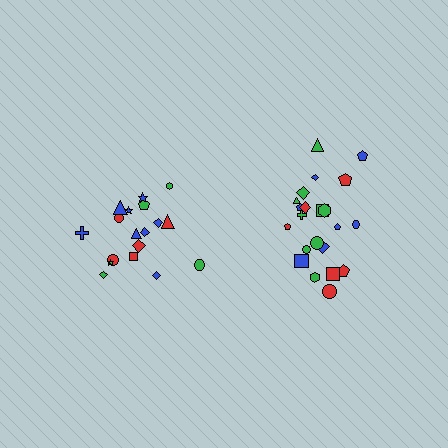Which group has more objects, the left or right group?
The right group.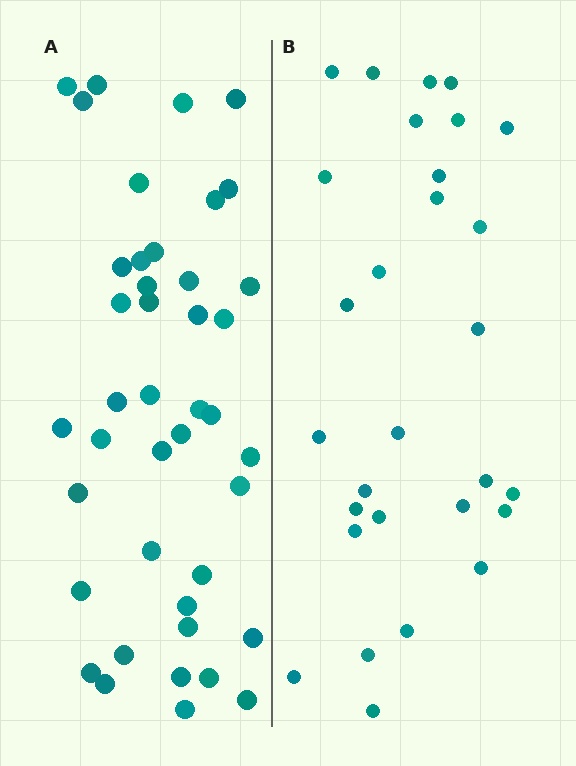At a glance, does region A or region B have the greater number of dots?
Region A (the left region) has more dots.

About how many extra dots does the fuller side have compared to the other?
Region A has approximately 15 more dots than region B.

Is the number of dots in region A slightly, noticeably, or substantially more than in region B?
Region A has noticeably more, but not dramatically so. The ratio is roughly 1.4 to 1.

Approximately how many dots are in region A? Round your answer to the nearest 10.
About 40 dots. (The exact count is 42, which rounds to 40.)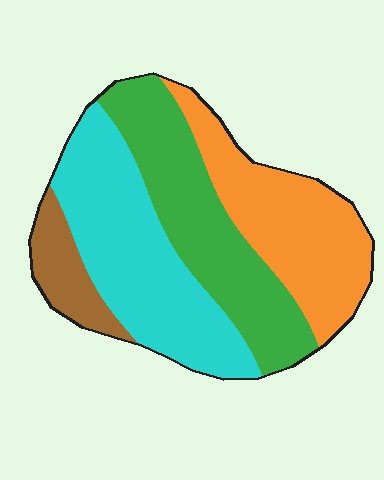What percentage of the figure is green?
Green takes up between a quarter and a half of the figure.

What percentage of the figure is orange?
Orange covers 28% of the figure.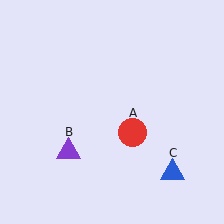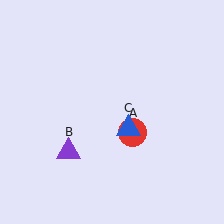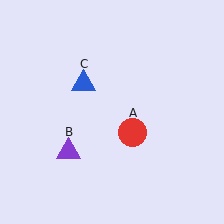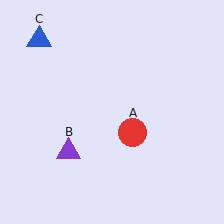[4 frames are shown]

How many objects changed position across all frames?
1 object changed position: blue triangle (object C).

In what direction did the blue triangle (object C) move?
The blue triangle (object C) moved up and to the left.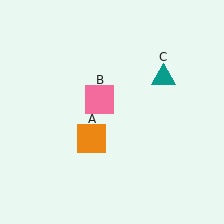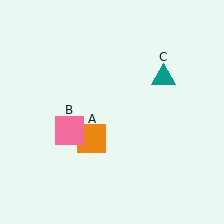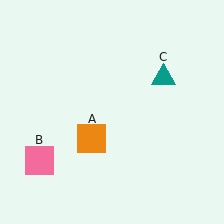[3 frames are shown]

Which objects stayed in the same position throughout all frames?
Orange square (object A) and teal triangle (object C) remained stationary.